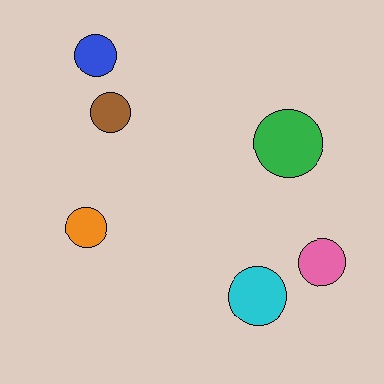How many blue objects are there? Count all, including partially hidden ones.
There is 1 blue object.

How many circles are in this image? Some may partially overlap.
There are 6 circles.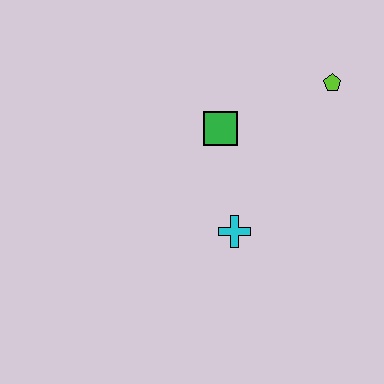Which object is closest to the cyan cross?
The green square is closest to the cyan cross.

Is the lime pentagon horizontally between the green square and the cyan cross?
No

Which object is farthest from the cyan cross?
The lime pentagon is farthest from the cyan cross.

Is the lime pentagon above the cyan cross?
Yes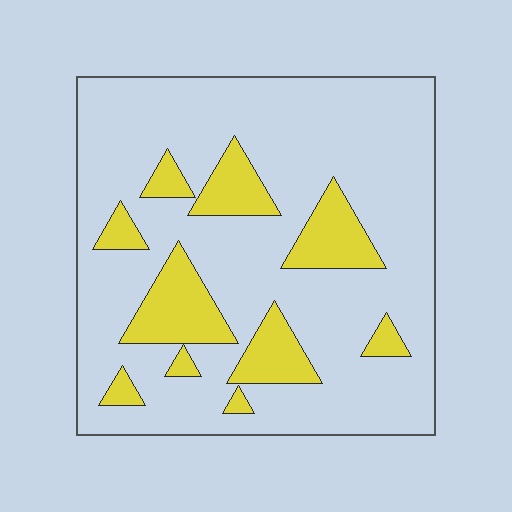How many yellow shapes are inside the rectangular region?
10.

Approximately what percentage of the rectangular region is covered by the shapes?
Approximately 20%.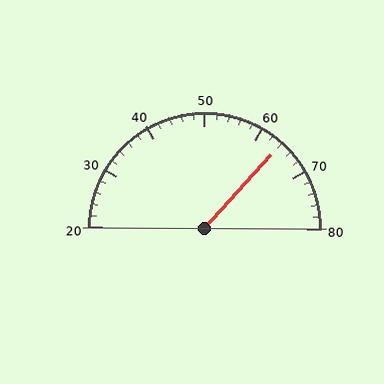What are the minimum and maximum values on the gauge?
The gauge ranges from 20 to 80.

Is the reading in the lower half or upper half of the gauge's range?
The reading is in the upper half of the range (20 to 80).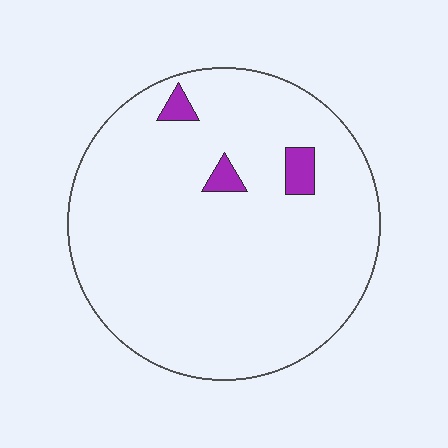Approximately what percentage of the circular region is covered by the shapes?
Approximately 5%.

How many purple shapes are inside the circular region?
3.